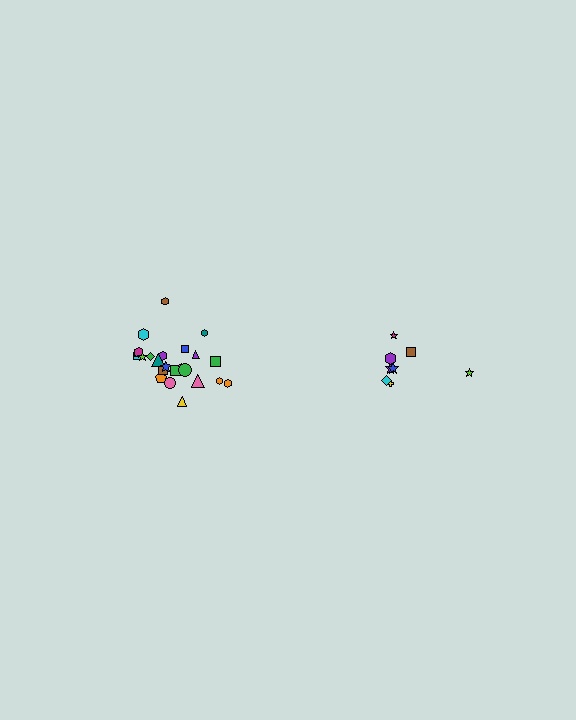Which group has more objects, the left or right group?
The left group.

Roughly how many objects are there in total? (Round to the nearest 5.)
Roughly 35 objects in total.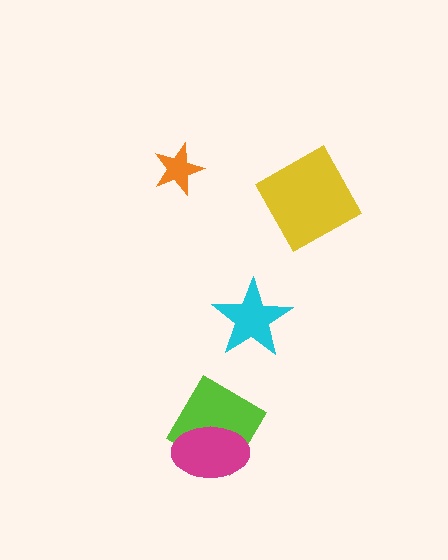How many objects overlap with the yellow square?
0 objects overlap with the yellow square.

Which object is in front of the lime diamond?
The magenta ellipse is in front of the lime diamond.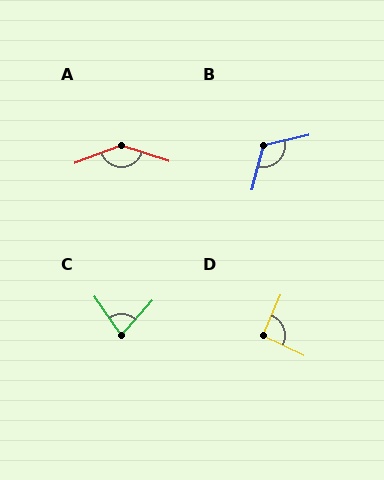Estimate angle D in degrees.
Approximately 92 degrees.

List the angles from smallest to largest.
C (76°), D (92°), B (118°), A (141°).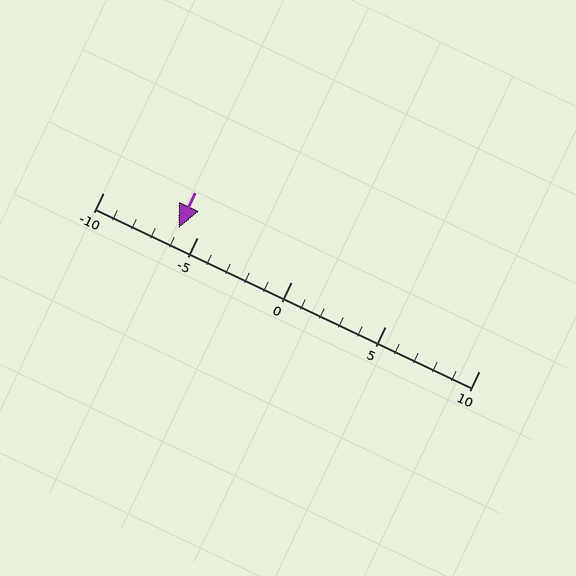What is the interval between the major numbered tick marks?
The major tick marks are spaced 5 units apart.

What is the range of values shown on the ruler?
The ruler shows values from -10 to 10.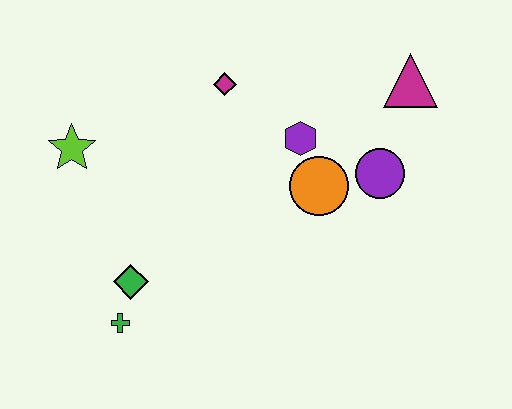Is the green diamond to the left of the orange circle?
Yes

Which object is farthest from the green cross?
The magenta triangle is farthest from the green cross.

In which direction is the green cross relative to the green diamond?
The green cross is below the green diamond.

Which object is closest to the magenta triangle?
The purple circle is closest to the magenta triangle.